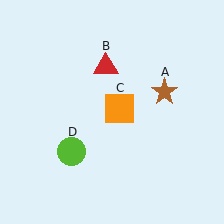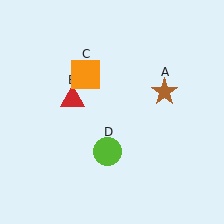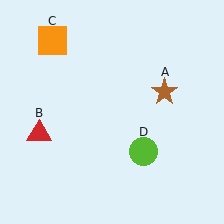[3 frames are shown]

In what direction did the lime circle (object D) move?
The lime circle (object D) moved right.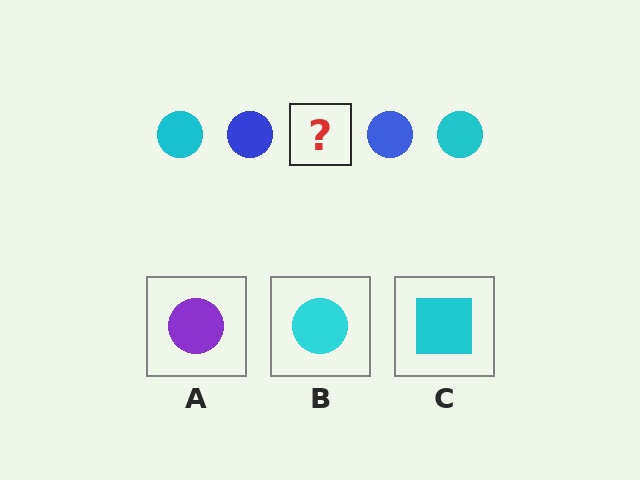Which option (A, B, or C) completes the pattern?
B.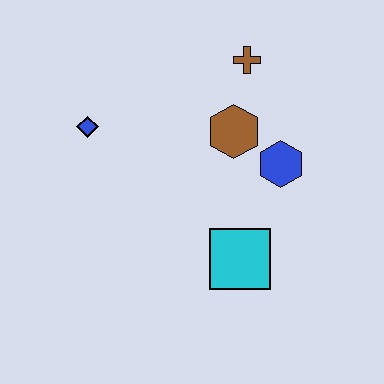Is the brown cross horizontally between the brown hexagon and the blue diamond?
No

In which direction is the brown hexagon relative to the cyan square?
The brown hexagon is above the cyan square.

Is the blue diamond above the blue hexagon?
Yes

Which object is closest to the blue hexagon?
The brown hexagon is closest to the blue hexagon.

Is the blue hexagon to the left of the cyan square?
No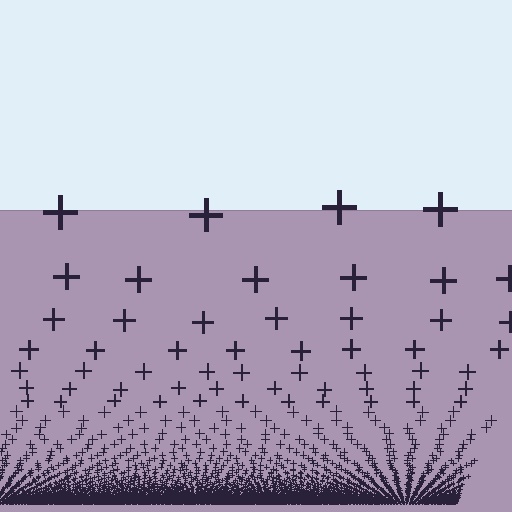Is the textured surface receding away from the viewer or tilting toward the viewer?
The surface appears to tilt toward the viewer. Texture elements get larger and sparser toward the top.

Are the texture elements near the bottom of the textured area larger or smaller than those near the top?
Smaller. The gradient is inverted — elements near the bottom are smaller and denser.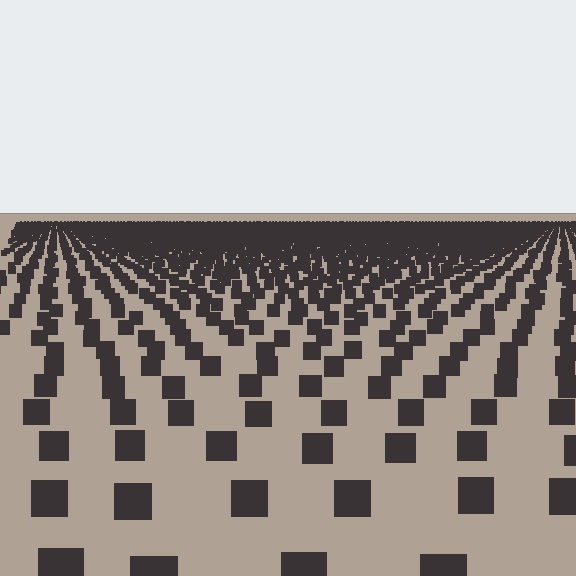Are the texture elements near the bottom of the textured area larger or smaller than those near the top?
Larger. Near the bottom, elements are closer to the viewer and appear at a bigger on-screen size.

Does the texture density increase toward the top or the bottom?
Density increases toward the top.